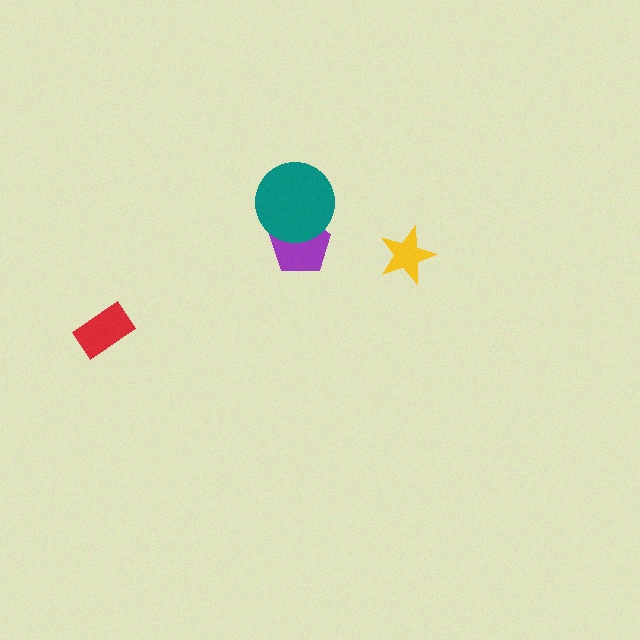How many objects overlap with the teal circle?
1 object overlaps with the teal circle.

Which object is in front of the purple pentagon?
The teal circle is in front of the purple pentagon.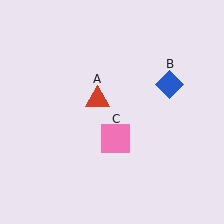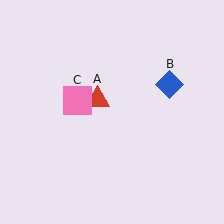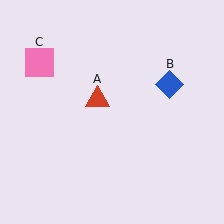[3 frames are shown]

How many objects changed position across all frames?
1 object changed position: pink square (object C).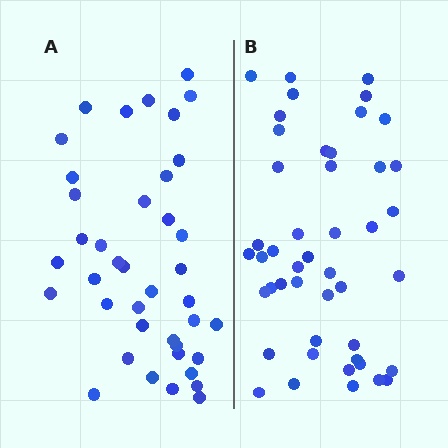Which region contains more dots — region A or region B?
Region B (the right region) has more dots.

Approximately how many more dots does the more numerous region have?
Region B has about 6 more dots than region A.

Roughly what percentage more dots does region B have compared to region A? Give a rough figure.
About 15% more.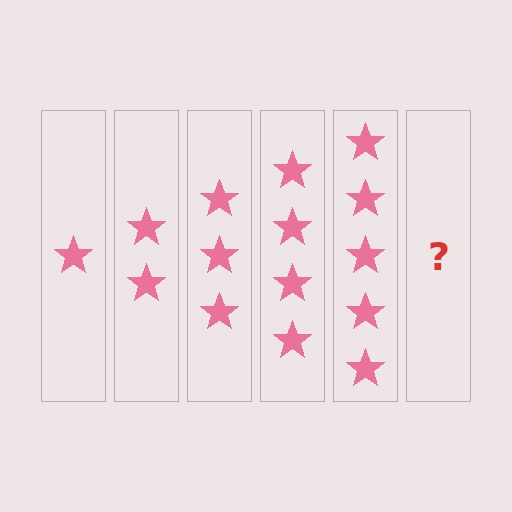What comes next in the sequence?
The next element should be 6 stars.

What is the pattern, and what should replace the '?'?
The pattern is that each step adds one more star. The '?' should be 6 stars.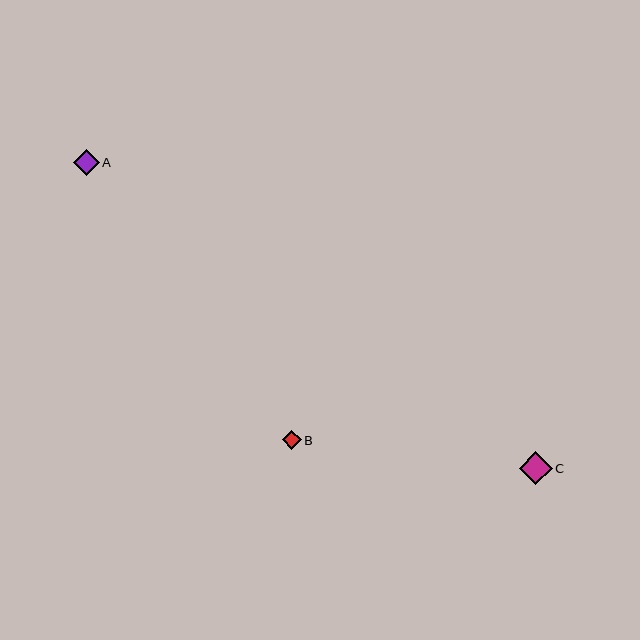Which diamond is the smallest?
Diamond B is the smallest with a size of approximately 18 pixels.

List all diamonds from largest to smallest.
From largest to smallest: C, A, B.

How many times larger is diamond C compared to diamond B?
Diamond C is approximately 1.8 times the size of diamond B.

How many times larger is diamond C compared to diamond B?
Diamond C is approximately 1.8 times the size of diamond B.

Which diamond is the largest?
Diamond C is the largest with a size of approximately 32 pixels.